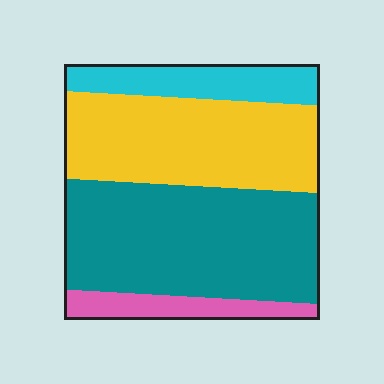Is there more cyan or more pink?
Cyan.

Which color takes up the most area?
Teal, at roughly 45%.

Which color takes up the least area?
Pink, at roughly 10%.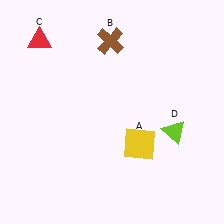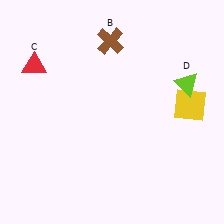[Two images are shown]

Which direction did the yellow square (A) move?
The yellow square (A) moved right.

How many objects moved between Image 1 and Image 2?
3 objects moved between the two images.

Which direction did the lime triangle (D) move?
The lime triangle (D) moved up.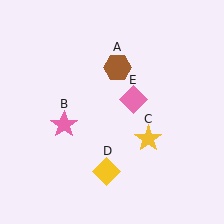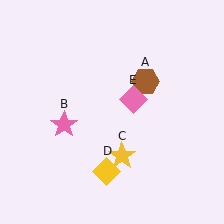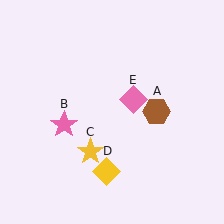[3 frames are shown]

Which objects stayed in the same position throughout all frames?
Pink star (object B) and yellow diamond (object D) and pink diamond (object E) remained stationary.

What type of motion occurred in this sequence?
The brown hexagon (object A), yellow star (object C) rotated clockwise around the center of the scene.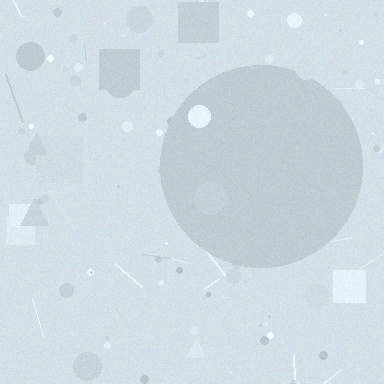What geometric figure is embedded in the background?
A circle is embedded in the background.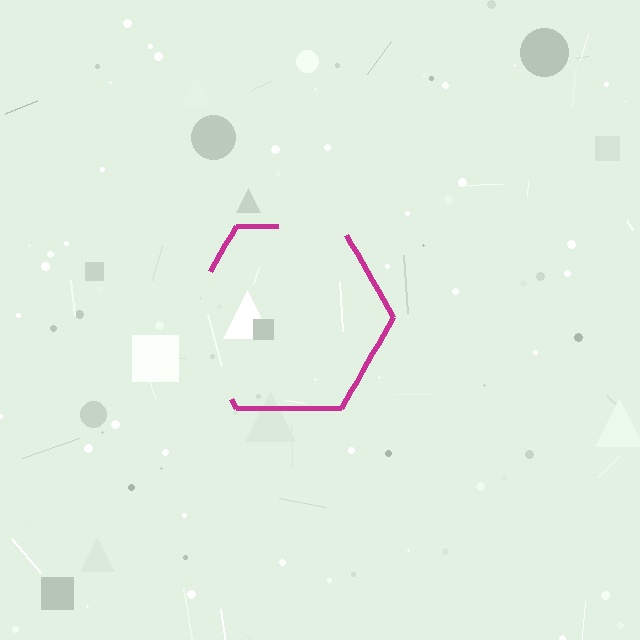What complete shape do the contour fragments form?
The contour fragments form a hexagon.